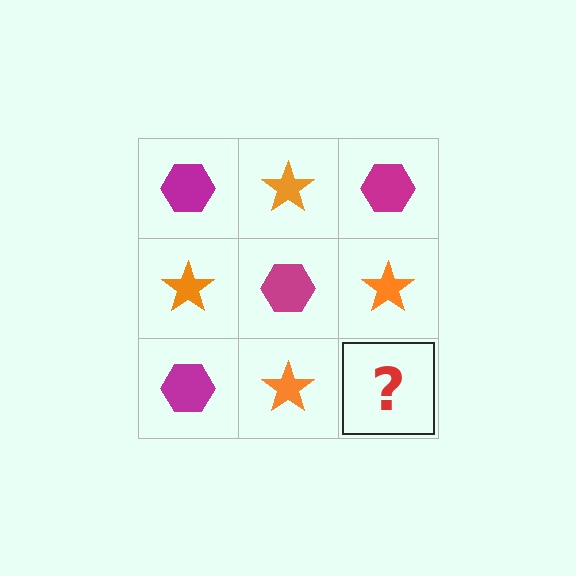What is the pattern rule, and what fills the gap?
The rule is that it alternates magenta hexagon and orange star in a checkerboard pattern. The gap should be filled with a magenta hexagon.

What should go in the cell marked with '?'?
The missing cell should contain a magenta hexagon.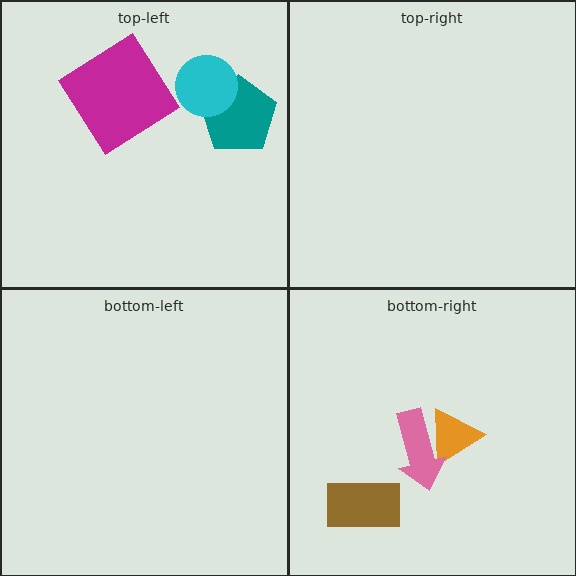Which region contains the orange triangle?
The bottom-right region.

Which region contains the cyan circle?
The top-left region.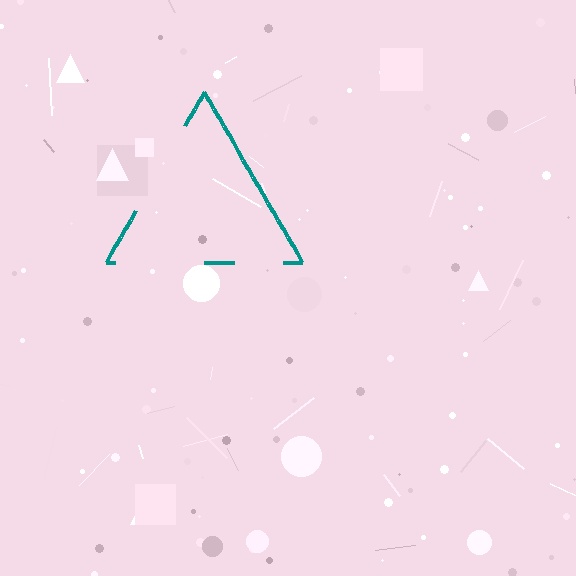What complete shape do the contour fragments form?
The contour fragments form a triangle.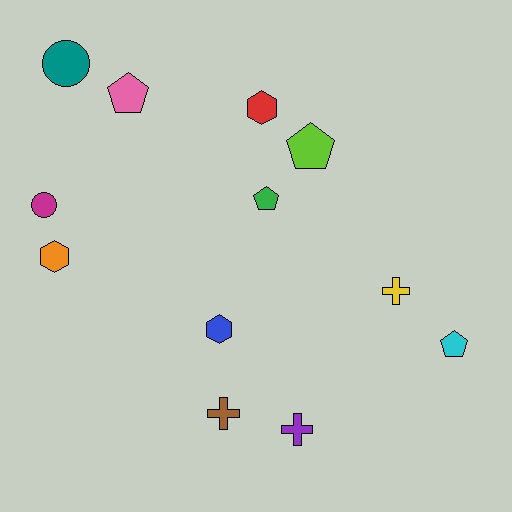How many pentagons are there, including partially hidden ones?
There are 4 pentagons.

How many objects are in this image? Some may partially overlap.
There are 12 objects.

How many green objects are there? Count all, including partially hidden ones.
There is 1 green object.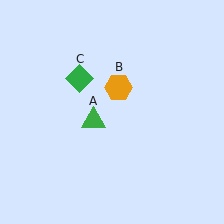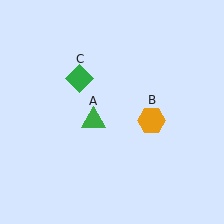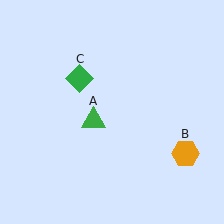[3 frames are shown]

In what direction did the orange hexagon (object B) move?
The orange hexagon (object B) moved down and to the right.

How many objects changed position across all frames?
1 object changed position: orange hexagon (object B).